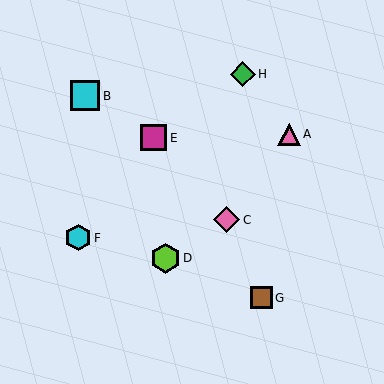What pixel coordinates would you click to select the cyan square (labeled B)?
Click at (85, 96) to select the cyan square B.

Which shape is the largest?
The lime hexagon (labeled D) is the largest.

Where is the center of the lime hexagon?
The center of the lime hexagon is at (165, 258).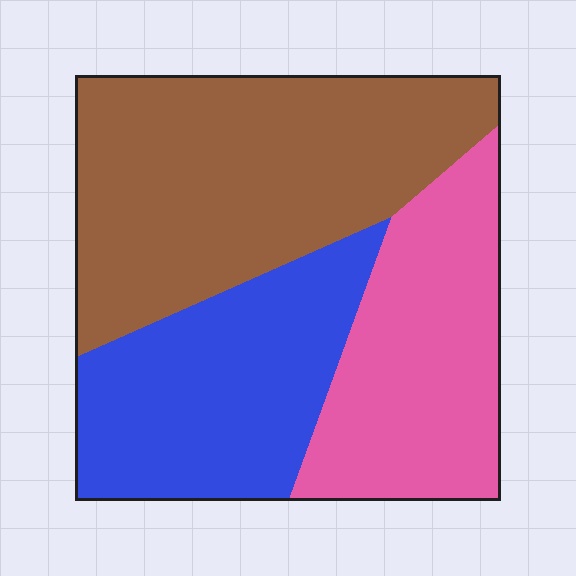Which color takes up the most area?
Brown, at roughly 45%.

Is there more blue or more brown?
Brown.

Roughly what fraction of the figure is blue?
Blue covers roughly 30% of the figure.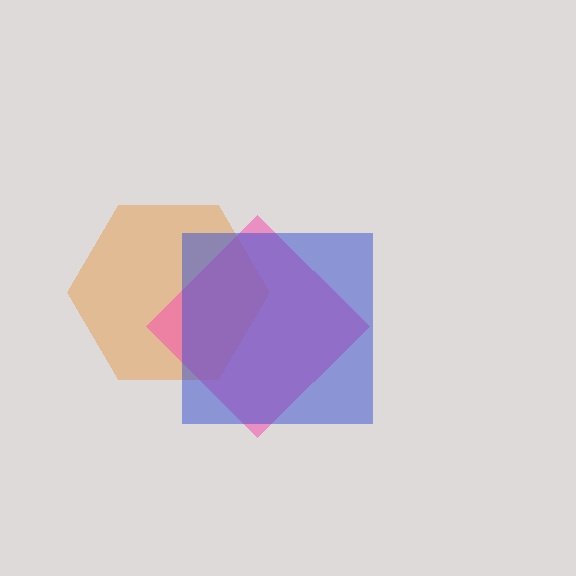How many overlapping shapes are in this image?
There are 3 overlapping shapes in the image.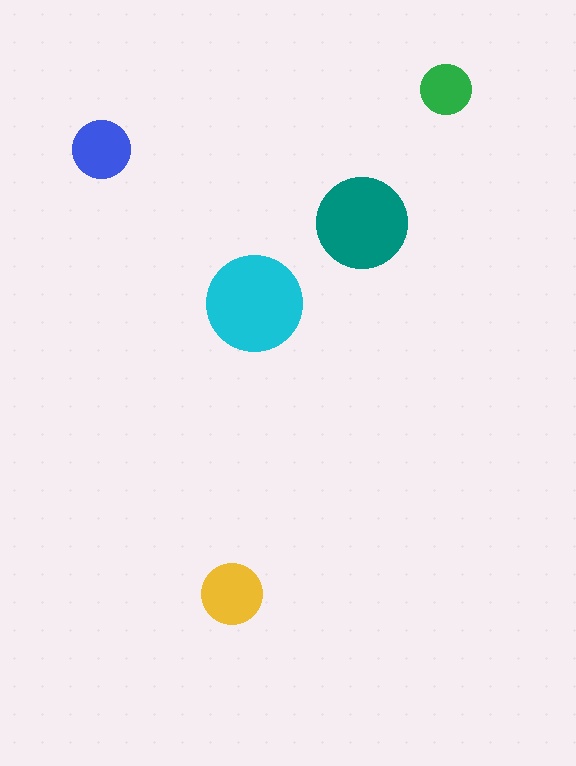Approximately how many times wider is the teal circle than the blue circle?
About 1.5 times wider.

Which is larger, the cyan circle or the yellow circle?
The cyan one.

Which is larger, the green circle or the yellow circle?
The yellow one.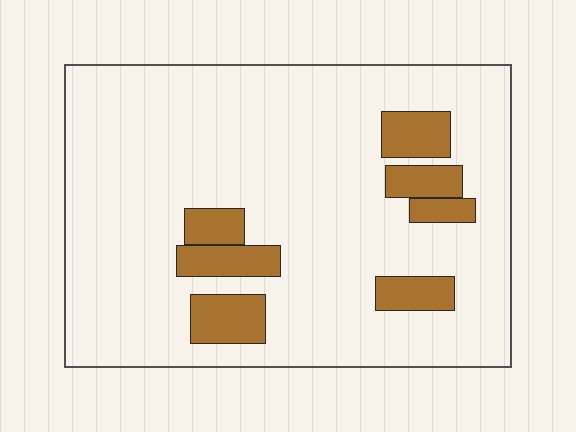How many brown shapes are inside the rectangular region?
7.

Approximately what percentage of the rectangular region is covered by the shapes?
Approximately 15%.